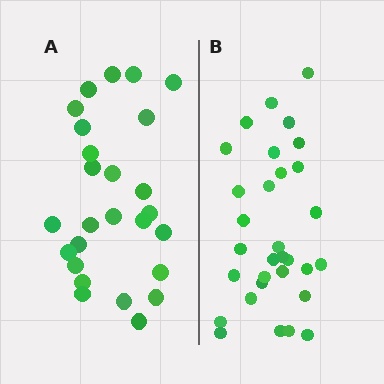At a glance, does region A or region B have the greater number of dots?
Region B (the right region) has more dots.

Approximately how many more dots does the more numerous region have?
Region B has about 5 more dots than region A.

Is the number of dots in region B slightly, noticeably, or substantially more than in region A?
Region B has only slightly more — the two regions are fairly close. The ratio is roughly 1.2 to 1.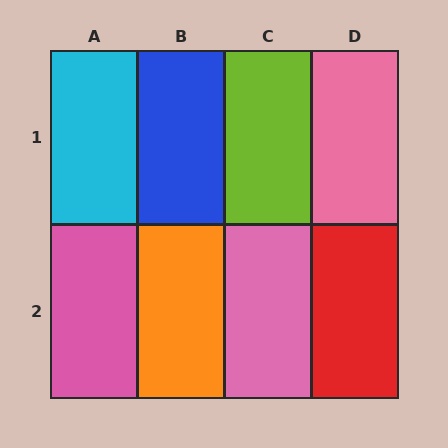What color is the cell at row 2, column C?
Pink.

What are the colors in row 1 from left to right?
Cyan, blue, lime, pink.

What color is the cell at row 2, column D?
Red.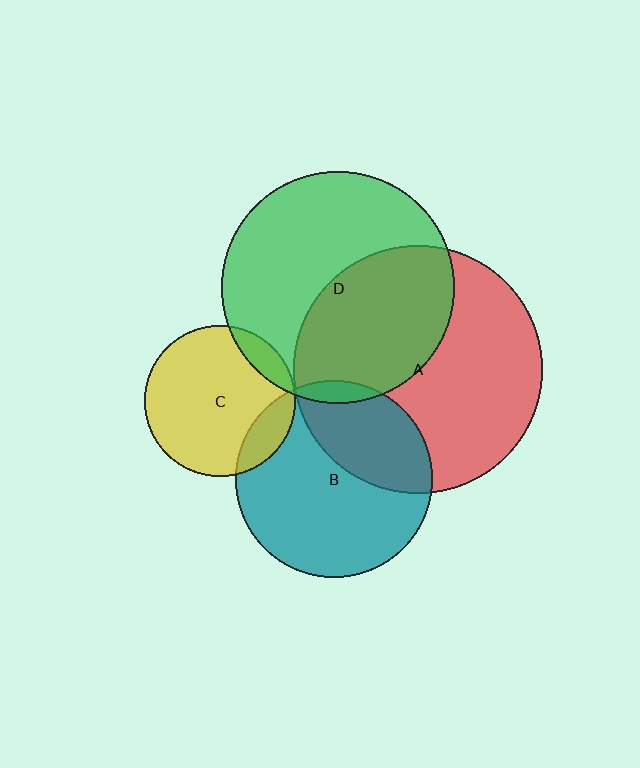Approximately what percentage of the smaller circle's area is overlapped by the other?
Approximately 5%.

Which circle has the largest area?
Circle A (red).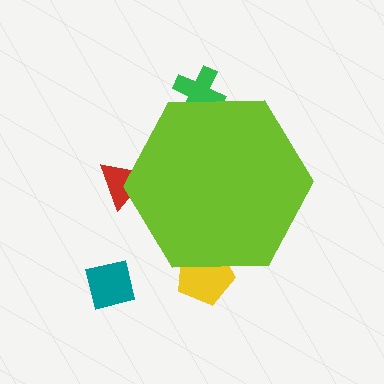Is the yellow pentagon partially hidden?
Yes, the yellow pentagon is partially hidden behind the lime hexagon.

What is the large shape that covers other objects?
A lime hexagon.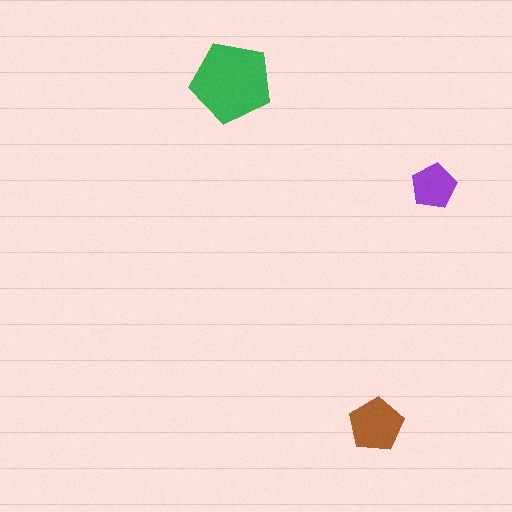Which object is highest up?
The green pentagon is topmost.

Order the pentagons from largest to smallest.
the green one, the brown one, the purple one.